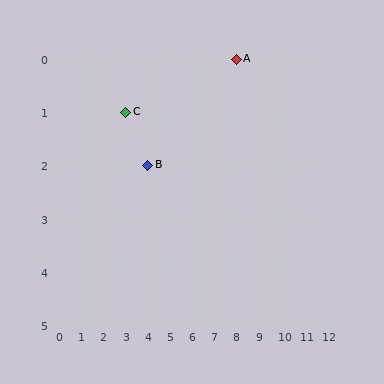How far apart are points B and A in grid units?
Points B and A are 4 columns and 2 rows apart (about 4.5 grid units diagonally).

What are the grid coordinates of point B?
Point B is at grid coordinates (4, 2).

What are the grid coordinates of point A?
Point A is at grid coordinates (8, 0).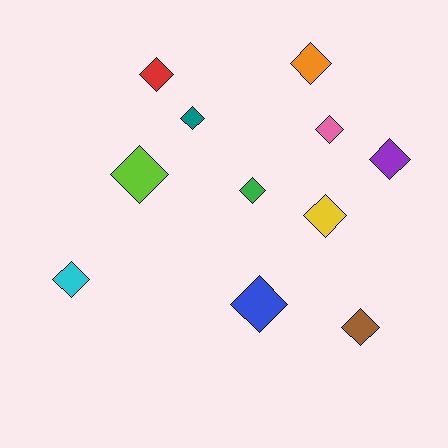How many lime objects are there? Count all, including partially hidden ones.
There is 1 lime object.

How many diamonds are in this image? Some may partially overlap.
There are 11 diamonds.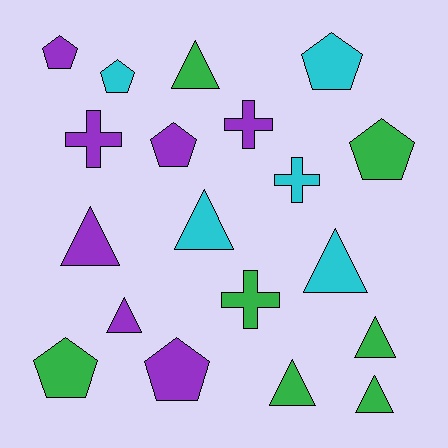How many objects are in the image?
There are 19 objects.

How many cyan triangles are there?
There are 2 cyan triangles.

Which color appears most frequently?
Green, with 7 objects.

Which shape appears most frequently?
Triangle, with 8 objects.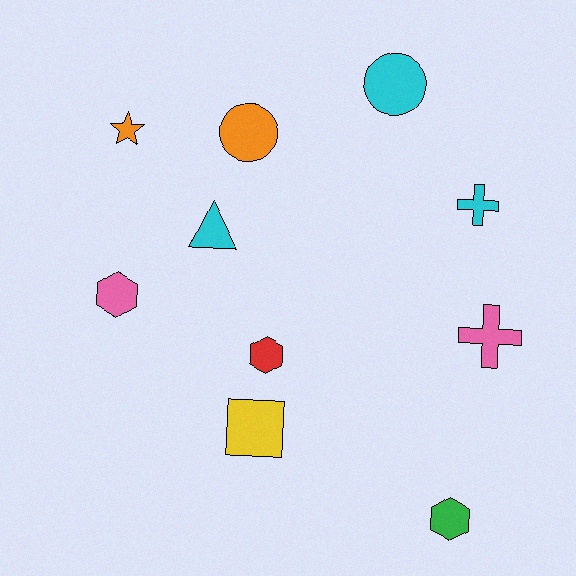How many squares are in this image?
There is 1 square.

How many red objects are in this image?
There is 1 red object.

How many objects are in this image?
There are 10 objects.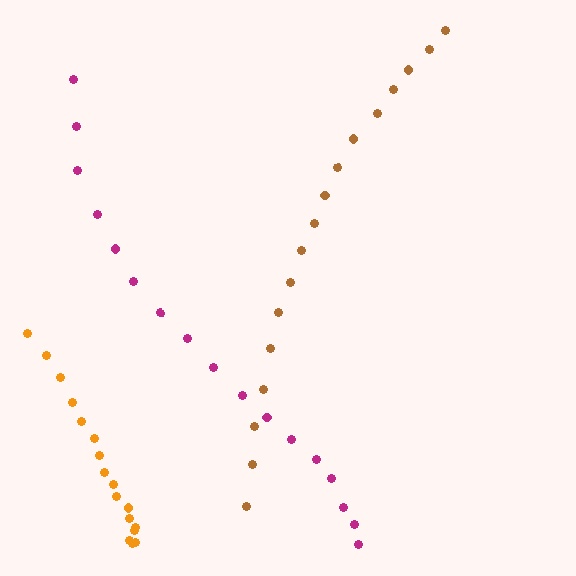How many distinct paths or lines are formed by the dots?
There are 3 distinct paths.